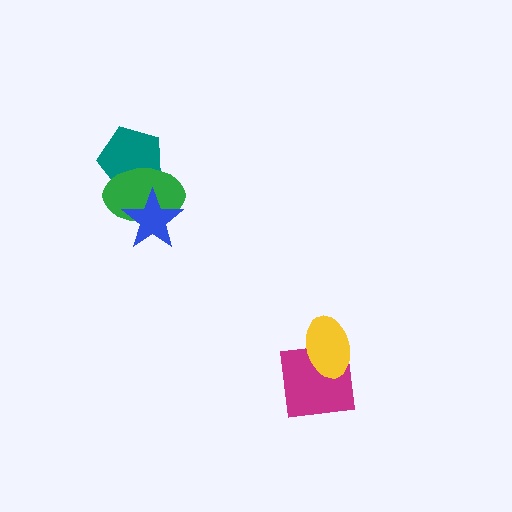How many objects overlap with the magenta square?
1 object overlaps with the magenta square.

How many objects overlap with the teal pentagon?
1 object overlaps with the teal pentagon.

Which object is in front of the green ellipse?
The blue star is in front of the green ellipse.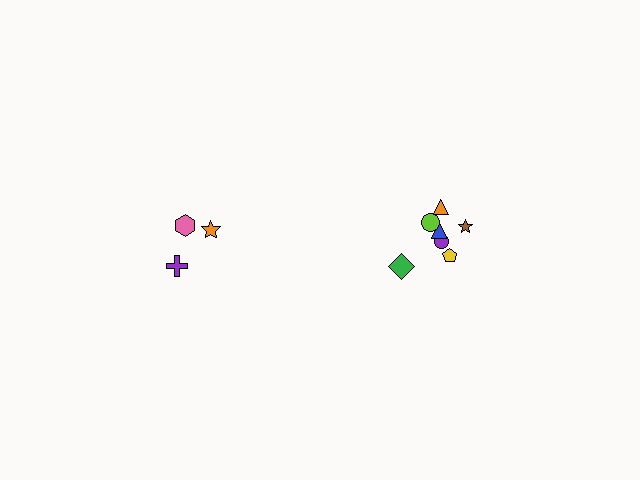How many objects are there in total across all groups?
There are 10 objects.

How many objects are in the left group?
There are 3 objects.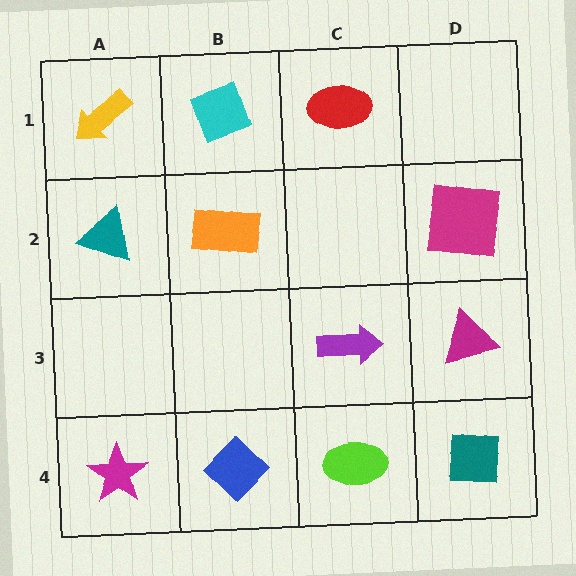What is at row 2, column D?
A magenta square.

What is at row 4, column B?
A blue diamond.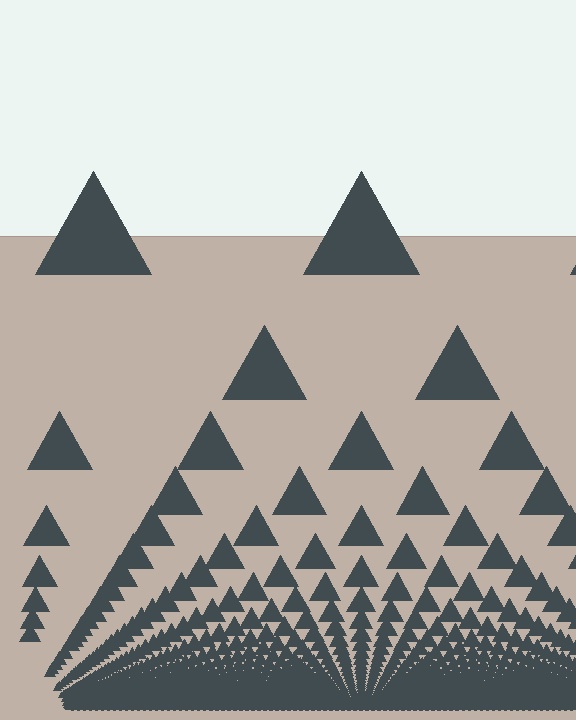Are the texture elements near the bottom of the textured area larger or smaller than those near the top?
Smaller. The gradient is inverted — elements near the bottom are smaller and denser.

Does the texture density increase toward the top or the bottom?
Density increases toward the bottom.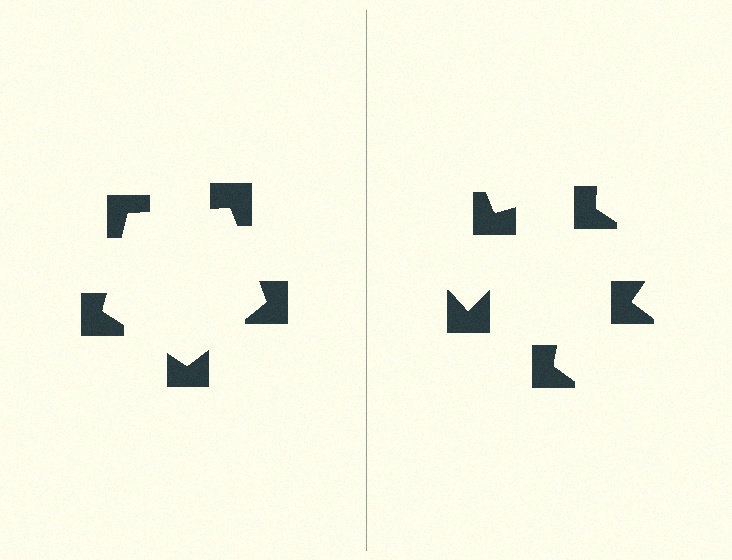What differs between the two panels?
The notched squares are positioned identically on both sides; only the wedge orientations differ. On the left they align to a pentagon; on the right they are misaligned.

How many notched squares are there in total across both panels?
10 — 5 on each side.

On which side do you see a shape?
An illusory pentagon appears on the left side. On the right side the wedge cuts are rotated, so no coherent shape forms.